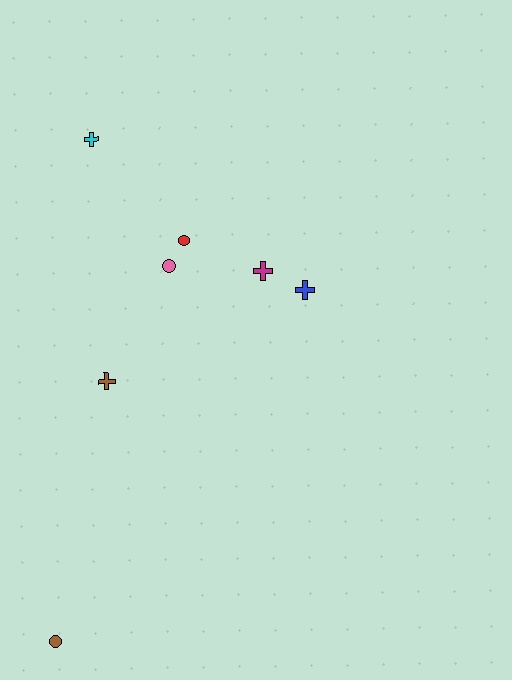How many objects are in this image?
There are 7 objects.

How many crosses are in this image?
There are 4 crosses.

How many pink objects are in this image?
There is 1 pink object.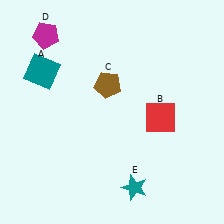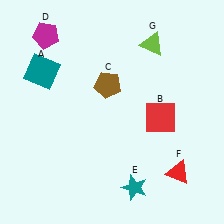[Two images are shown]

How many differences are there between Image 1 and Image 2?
There are 2 differences between the two images.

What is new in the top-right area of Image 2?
A lime triangle (G) was added in the top-right area of Image 2.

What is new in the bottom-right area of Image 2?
A red triangle (F) was added in the bottom-right area of Image 2.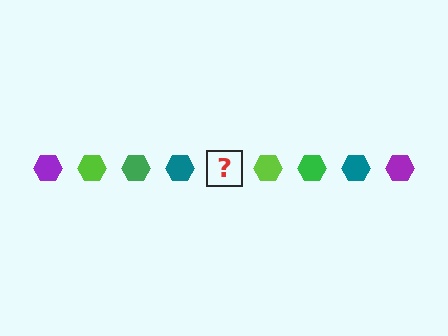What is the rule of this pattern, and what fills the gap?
The rule is that the pattern cycles through purple, lime, green, teal hexagons. The gap should be filled with a purple hexagon.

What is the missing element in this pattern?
The missing element is a purple hexagon.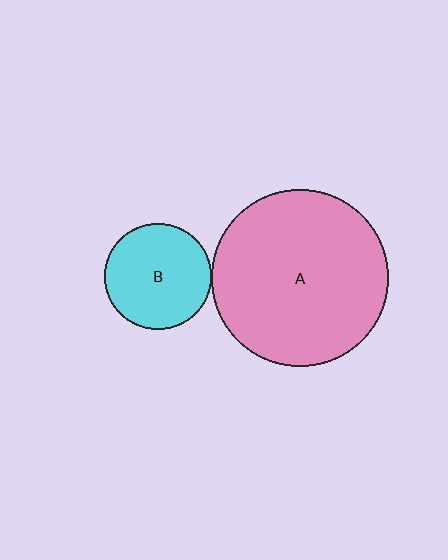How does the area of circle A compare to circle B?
Approximately 2.8 times.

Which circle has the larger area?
Circle A (pink).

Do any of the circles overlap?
No, none of the circles overlap.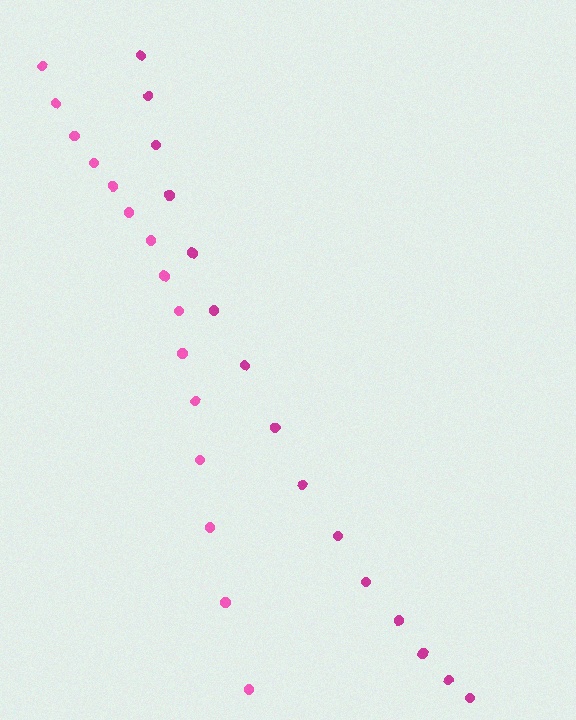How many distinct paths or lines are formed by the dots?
There are 2 distinct paths.